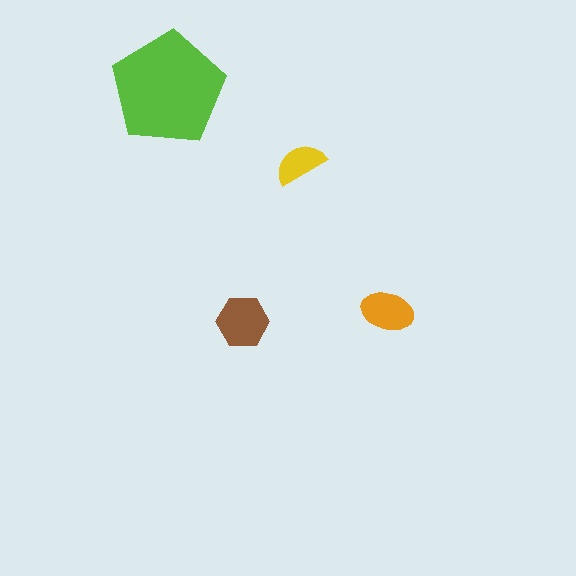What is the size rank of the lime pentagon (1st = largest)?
1st.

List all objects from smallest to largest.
The yellow semicircle, the orange ellipse, the brown hexagon, the lime pentagon.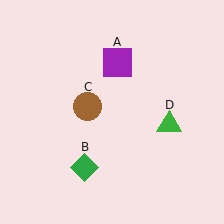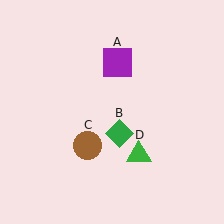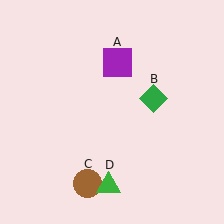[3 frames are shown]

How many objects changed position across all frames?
3 objects changed position: green diamond (object B), brown circle (object C), green triangle (object D).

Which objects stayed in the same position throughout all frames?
Purple square (object A) remained stationary.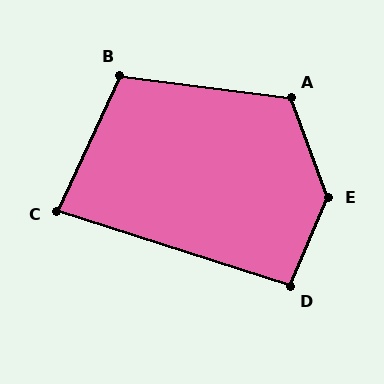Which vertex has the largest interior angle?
E, at approximately 136 degrees.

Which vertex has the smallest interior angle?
C, at approximately 83 degrees.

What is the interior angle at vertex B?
Approximately 108 degrees (obtuse).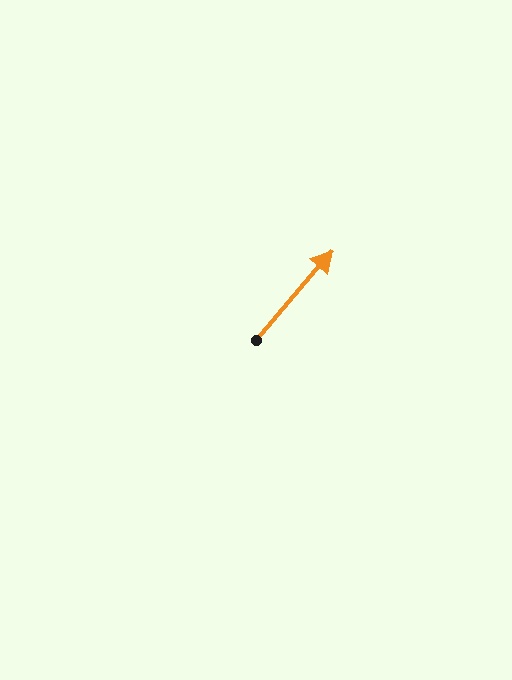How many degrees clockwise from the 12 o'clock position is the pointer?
Approximately 40 degrees.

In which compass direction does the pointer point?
Northeast.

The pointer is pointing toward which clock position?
Roughly 1 o'clock.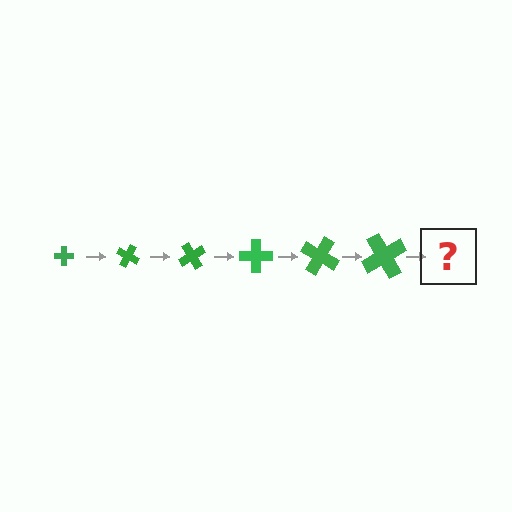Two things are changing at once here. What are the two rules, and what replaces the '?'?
The two rules are that the cross grows larger each step and it rotates 30 degrees each step. The '?' should be a cross, larger than the previous one and rotated 180 degrees from the start.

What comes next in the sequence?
The next element should be a cross, larger than the previous one and rotated 180 degrees from the start.